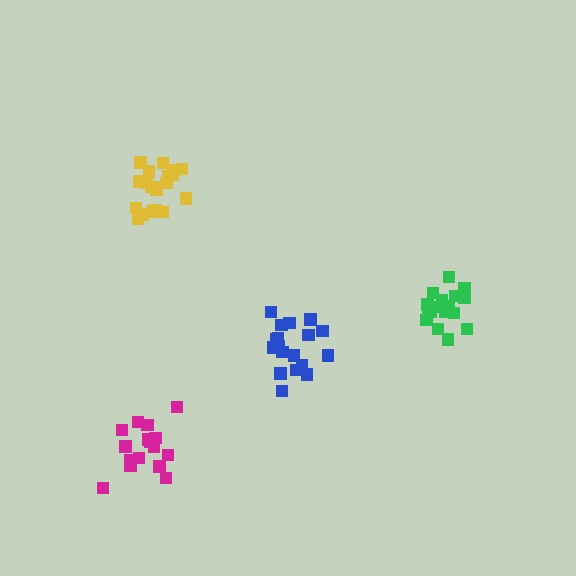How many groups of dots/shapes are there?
There are 4 groups.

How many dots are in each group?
Group 1: 17 dots, Group 2: 20 dots, Group 3: 19 dots, Group 4: 18 dots (74 total).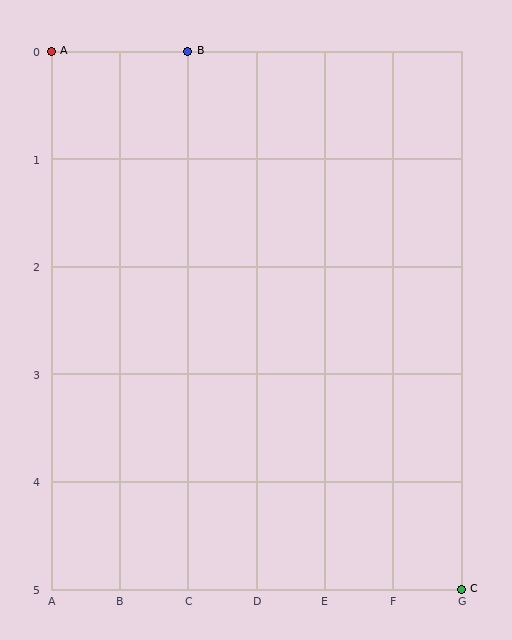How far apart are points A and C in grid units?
Points A and C are 6 columns and 5 rows apart (about 7.8 grid units diagonally).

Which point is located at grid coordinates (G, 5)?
Point C is at (G, 5).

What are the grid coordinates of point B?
Point B is at grid coordinates (C, 0).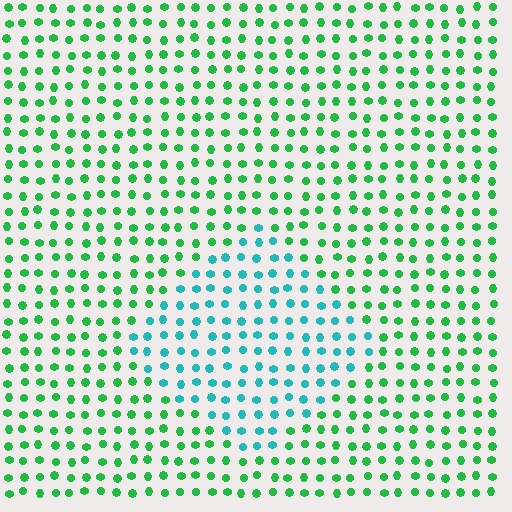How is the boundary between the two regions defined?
The boundary is defined purely by a slight shift in hue (about 46 degrees). Spacing, size, and orientation are identical on both sides.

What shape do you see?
I see a diamond.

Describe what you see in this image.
The image is filled with small green elements in a uniform arrangement. A diamond-shaped region is visible where the elements are tinted to a slightly different hue, forming a subtle color boundary.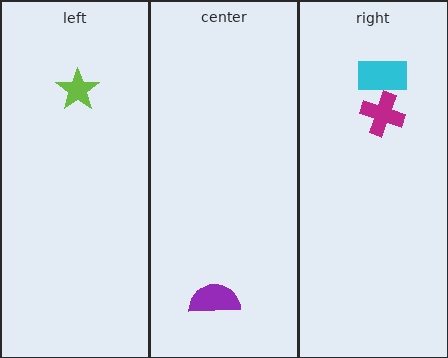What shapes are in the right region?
The magenta cross, the cyan rectangle.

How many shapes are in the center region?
1.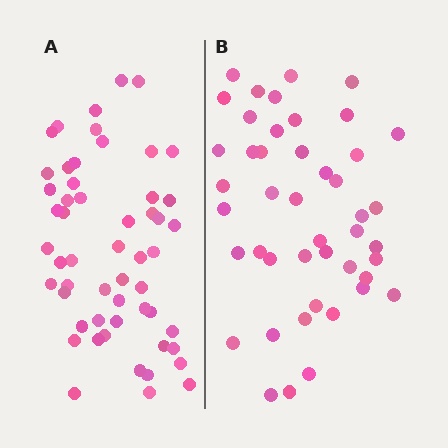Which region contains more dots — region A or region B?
Region A (the left region) has more dots.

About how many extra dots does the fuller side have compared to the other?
Region A has roughly 8 or so more dots than region B.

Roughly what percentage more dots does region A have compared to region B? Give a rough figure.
About 20% more.